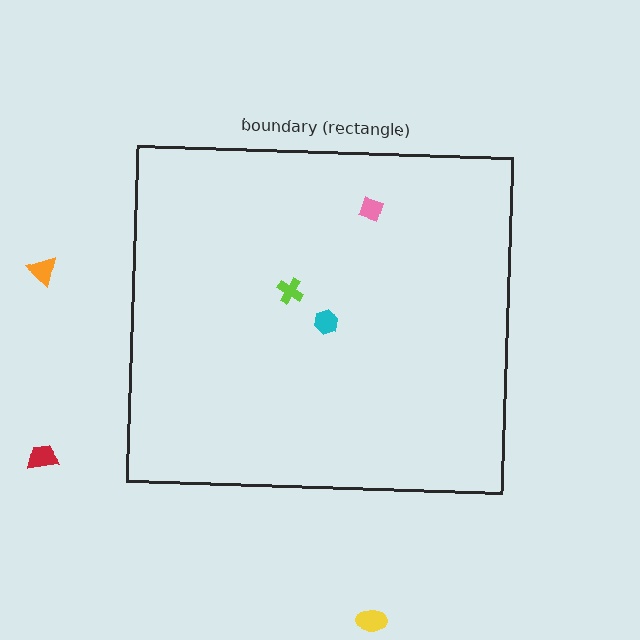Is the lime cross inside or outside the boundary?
Inside.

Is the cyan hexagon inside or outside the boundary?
Inside.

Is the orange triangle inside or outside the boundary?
Outside.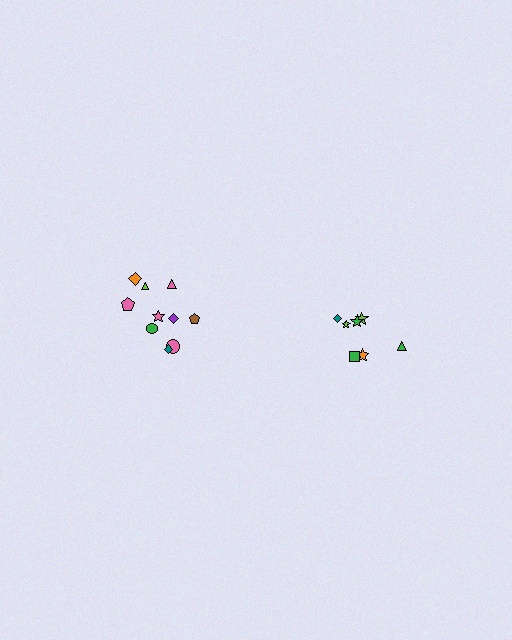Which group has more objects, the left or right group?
The left group.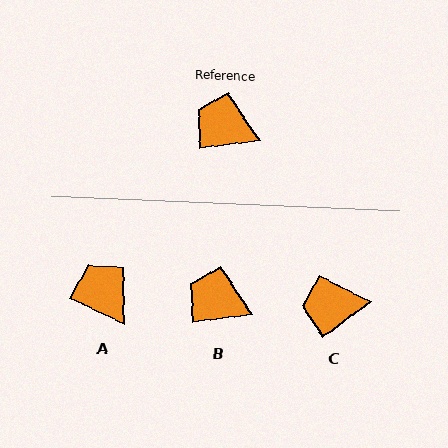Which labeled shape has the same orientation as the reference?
B.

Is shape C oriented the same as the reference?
No, it is off by about 30 degrees.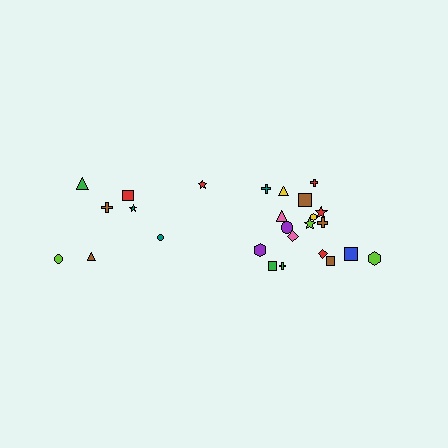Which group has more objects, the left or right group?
The right group.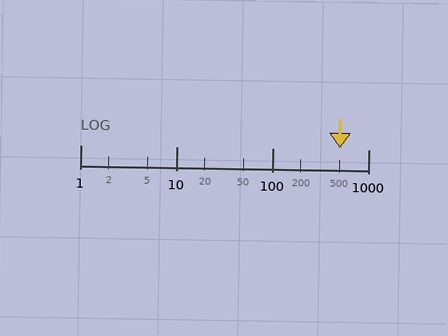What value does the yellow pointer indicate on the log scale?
The pointer indicates approximately 510.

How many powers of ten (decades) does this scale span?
The scale spans 3 decades, from 1 to 1000.